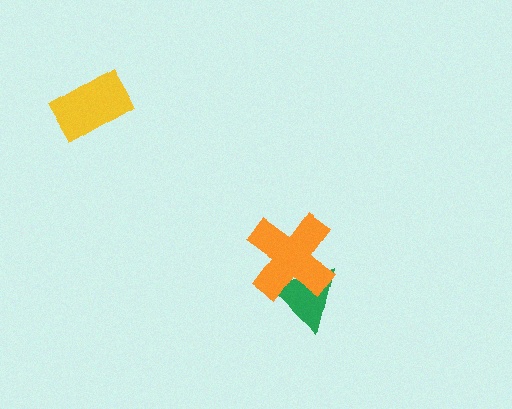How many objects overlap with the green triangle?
1 object overlaps with the green triangle.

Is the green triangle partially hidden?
Yes, it is partially covered by another shape.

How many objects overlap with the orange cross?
1 object overlaps with the orange cross.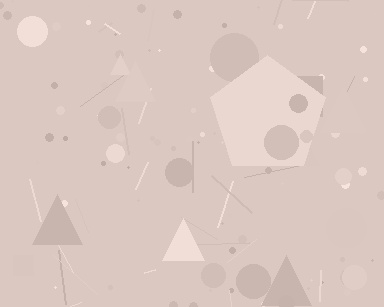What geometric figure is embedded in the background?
A pentagon is embedded in the background.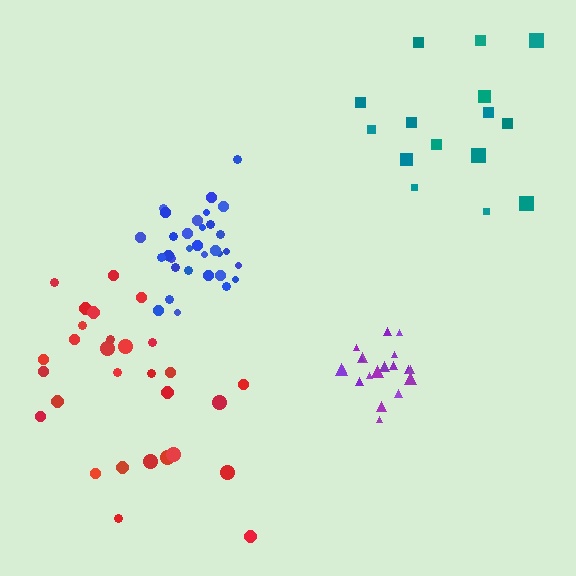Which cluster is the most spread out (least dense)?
Teal.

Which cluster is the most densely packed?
Purple.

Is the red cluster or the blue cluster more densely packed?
Blue.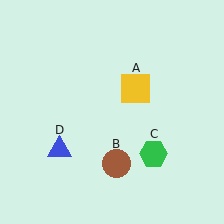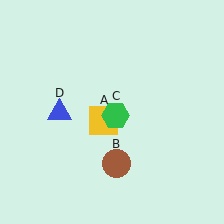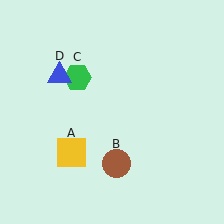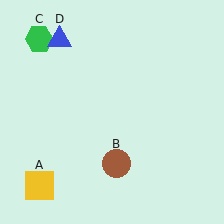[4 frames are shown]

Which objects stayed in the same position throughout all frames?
Brown circle (object B) remained stationary.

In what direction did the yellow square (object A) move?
The yellow square (object A) moved down and to the left.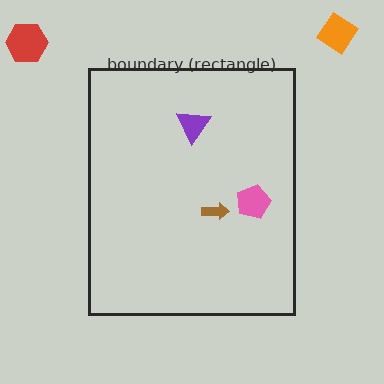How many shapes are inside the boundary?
3 inside, 2 outside.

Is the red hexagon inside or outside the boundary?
Outside.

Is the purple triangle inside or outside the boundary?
Inside.